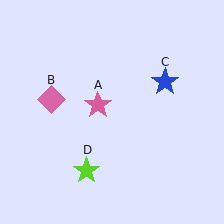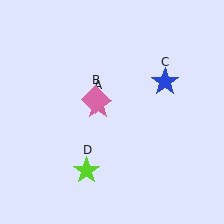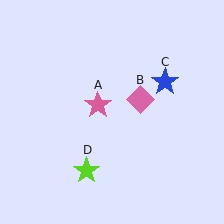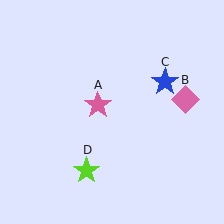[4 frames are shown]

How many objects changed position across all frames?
1 object changed position: pink diamond (object B).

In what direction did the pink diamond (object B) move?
The pink diamond (object B) moved right.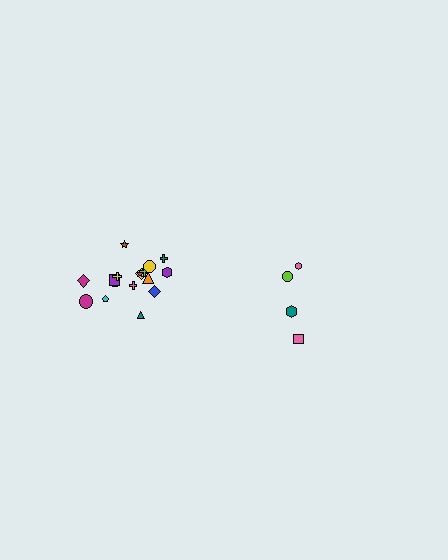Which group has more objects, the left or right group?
The left group.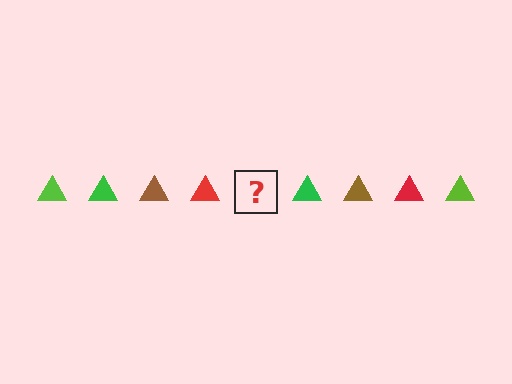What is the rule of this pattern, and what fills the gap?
The rule is that the pattern cycles through lime, green, brown, red triangles. The gap should be filled with a lime triangle.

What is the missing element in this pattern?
The missing element is a lime triangle.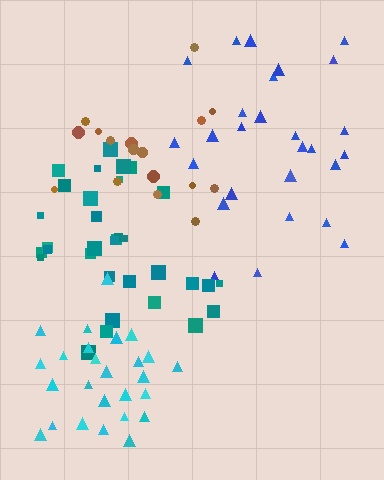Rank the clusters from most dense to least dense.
cyan, brown, teal, blue.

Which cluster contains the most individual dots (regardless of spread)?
Teal (33).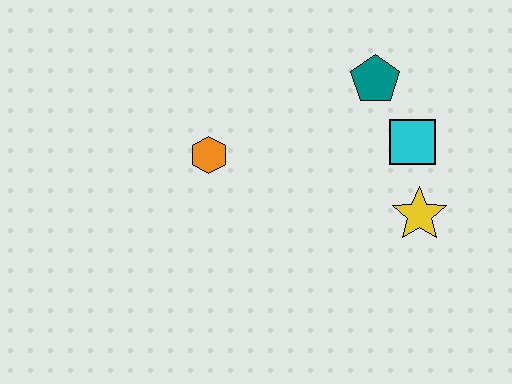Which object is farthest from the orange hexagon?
The yellow star is farthest from the orange hexagon.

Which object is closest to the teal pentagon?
The cyan square is closest to the teal pentagon.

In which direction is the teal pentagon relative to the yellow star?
The teal pentagon is above the yellow star.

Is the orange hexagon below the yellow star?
No